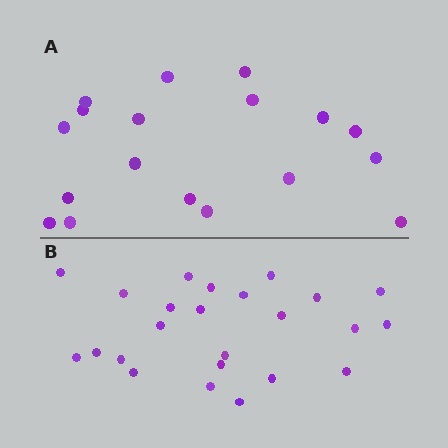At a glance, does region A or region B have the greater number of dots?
Region B (the bottom region) has more dots.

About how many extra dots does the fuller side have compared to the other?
Region B has about 6 more dots than region A.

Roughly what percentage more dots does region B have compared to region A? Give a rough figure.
About 35% more.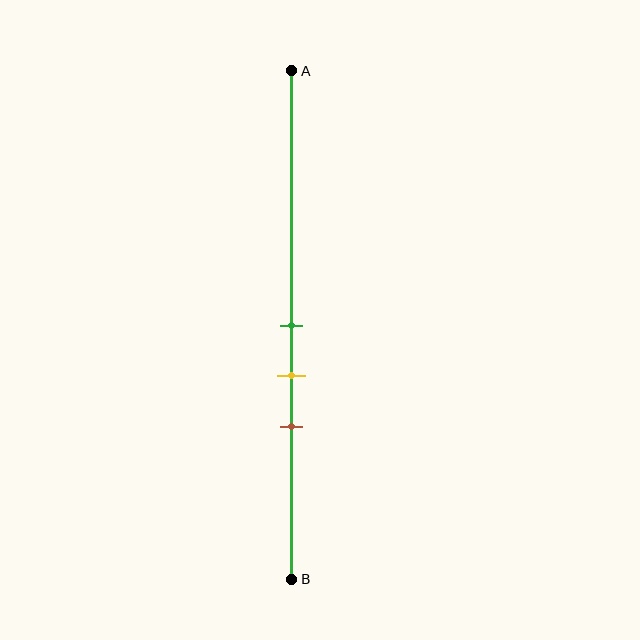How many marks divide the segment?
There are 3 marks dividing the segment.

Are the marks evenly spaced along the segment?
Yes, the marks are approximately evenly spaced.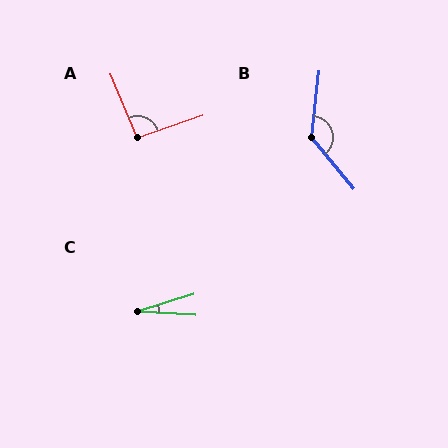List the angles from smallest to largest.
C (21°), A (94°), B (134°).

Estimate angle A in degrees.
Approximately 94 degrees.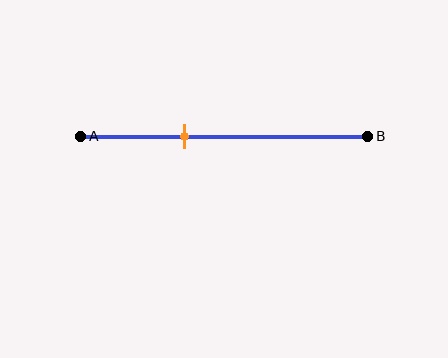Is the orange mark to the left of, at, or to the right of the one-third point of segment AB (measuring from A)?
The orange mark is approximately at the one-third point of segment AB.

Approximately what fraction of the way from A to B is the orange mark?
The orange mark is approximately 35% of the way from A to B.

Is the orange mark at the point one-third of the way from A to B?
Yes, the mark is approximately at the one-third point.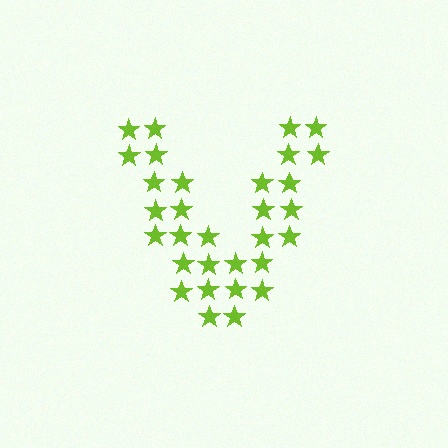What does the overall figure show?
The overall figure shows the letter V.